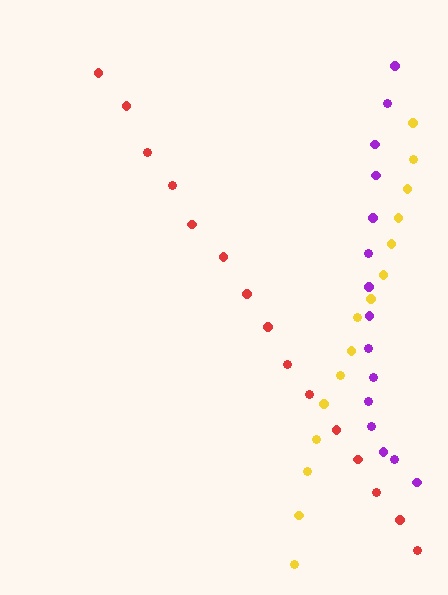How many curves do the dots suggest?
There are 3 distinct paths.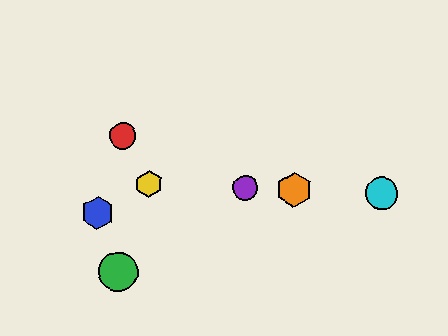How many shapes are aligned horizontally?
4 shapes (the yellow hexagon, the purple circle, the orange hexagon, the cyan circle) are aligned horizontally.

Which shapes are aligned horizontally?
The yellow hexagon, the purple circle, the orange hexagon, the cyan circle are aligned horizontally.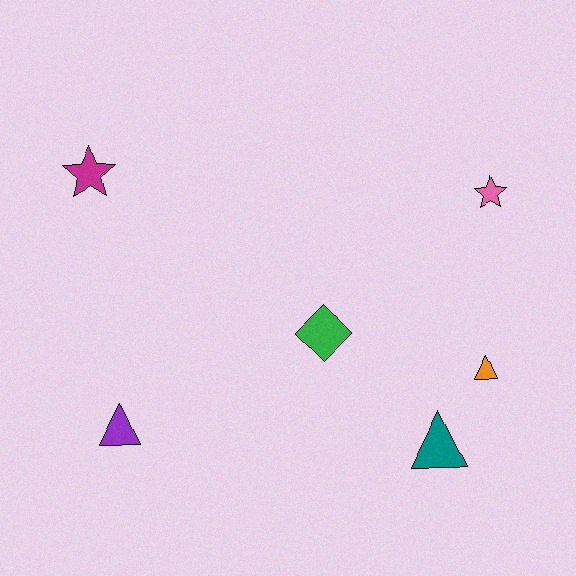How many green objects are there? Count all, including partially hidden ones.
There is 1 green object.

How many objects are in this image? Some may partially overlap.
There are 6 objects.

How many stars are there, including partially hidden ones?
There are 2 stars.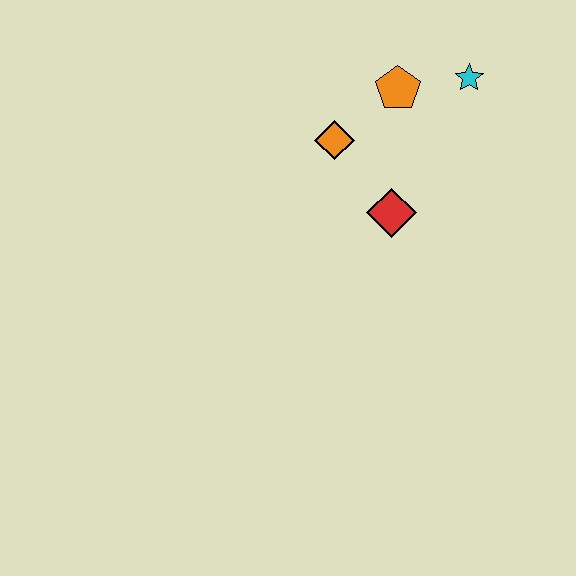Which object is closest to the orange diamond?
The orange pentagon is closest to the orange diamond.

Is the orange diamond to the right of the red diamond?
No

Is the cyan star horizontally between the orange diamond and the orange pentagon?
No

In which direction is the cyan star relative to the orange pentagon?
The cyan star is to the right of the orange pentagon.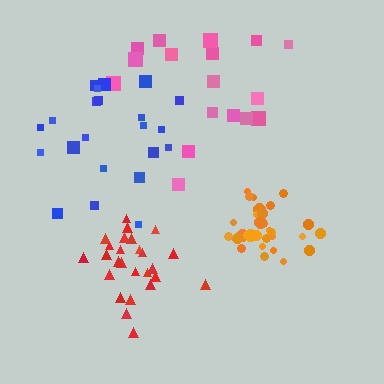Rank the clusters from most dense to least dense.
orange, red, blue, pink.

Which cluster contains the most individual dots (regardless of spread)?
Orange (30).